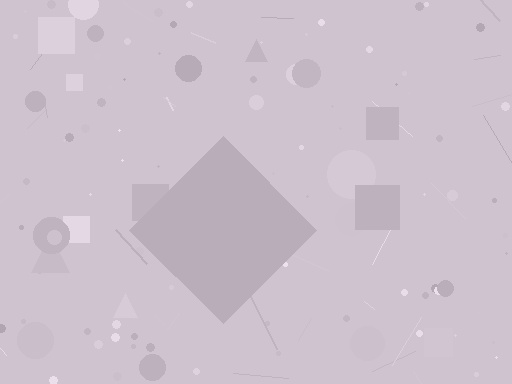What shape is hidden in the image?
A diamond is hidden in the image.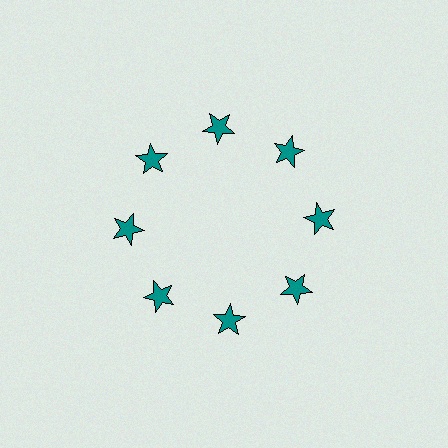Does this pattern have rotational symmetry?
Yes, this pattern has 8-fold rotational symmetry. It looks the same after rotating 45 degrees around the center.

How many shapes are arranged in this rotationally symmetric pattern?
There are 8 shapes, arranged in 8 groups of 1.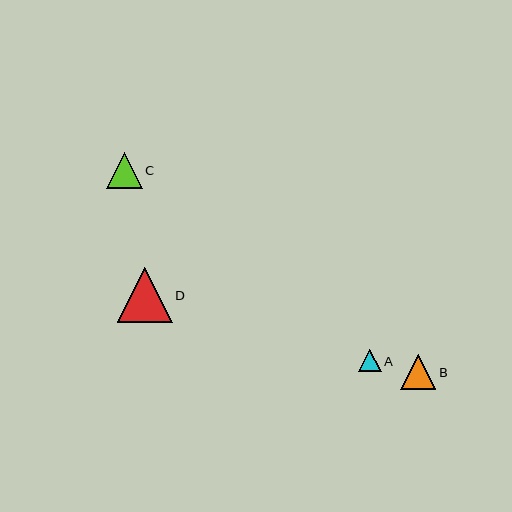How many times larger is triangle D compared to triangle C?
Triangle D is approximately 1.5 times the size of triangle C.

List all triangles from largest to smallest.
From largest to smallest: D, C, B, A.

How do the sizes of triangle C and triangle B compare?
Triangle C and triangle B are approximately the same size.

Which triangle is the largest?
Triangle D is the largest with a size of approximately 55 pixels.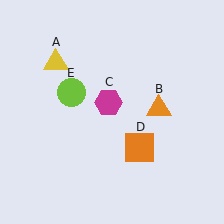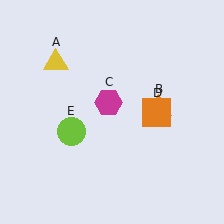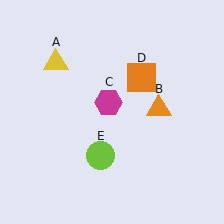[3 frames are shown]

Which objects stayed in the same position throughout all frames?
Yellow triangle (object A) and orange triangle (object B) and magenta hexagon (object C) remained stationary.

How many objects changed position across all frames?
2 objects changed position: orange square (object D), lime circle (object E).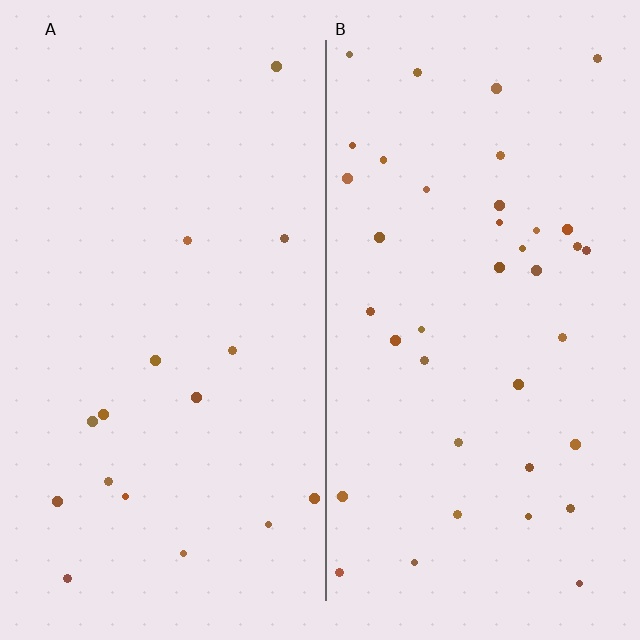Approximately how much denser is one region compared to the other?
Approximately 2.5× — region B over region A.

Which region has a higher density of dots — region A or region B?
B (the right).